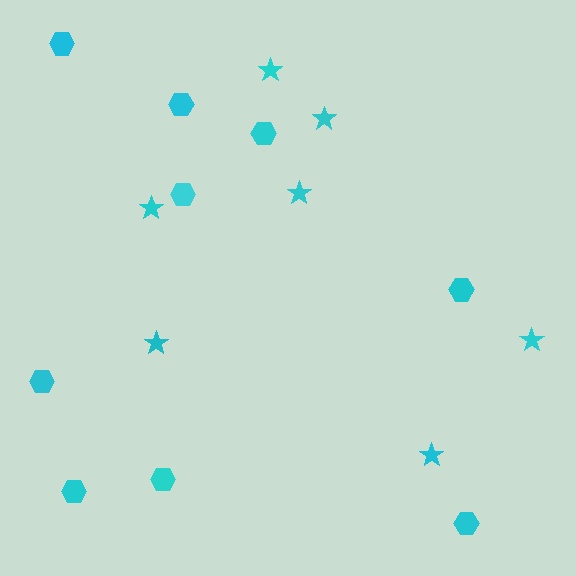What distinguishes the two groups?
There are 2 groups: one group of stars (7) and one group of hexagons (9).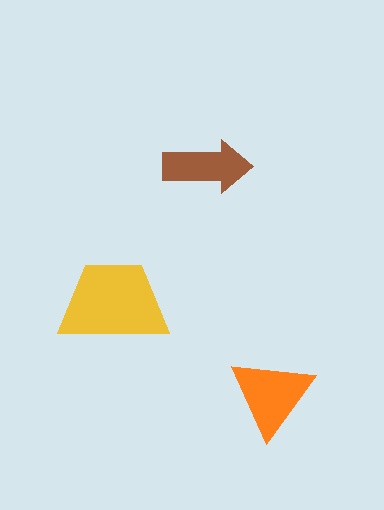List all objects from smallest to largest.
The brown arrow, the orange triangle, the yellow trapezoid.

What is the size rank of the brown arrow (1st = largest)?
3rd.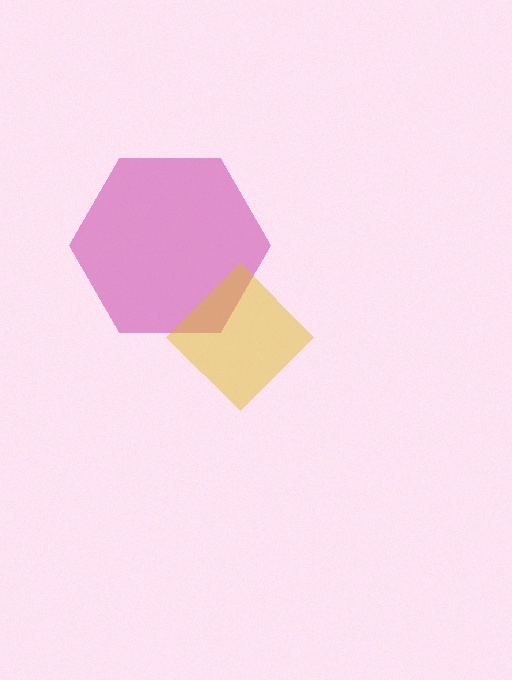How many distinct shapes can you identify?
There are 2 distinct shapes: a magenta hexagon, a yellow diamond.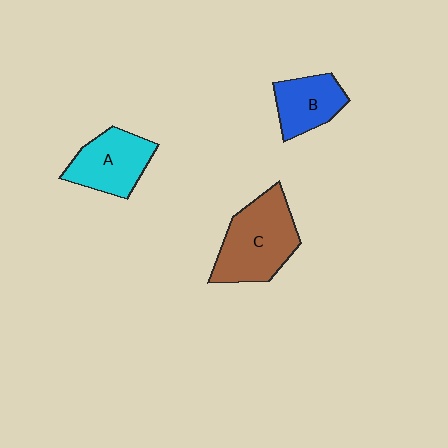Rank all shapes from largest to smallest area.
From largest to smallest: C (brown), A (cyan), B (blue).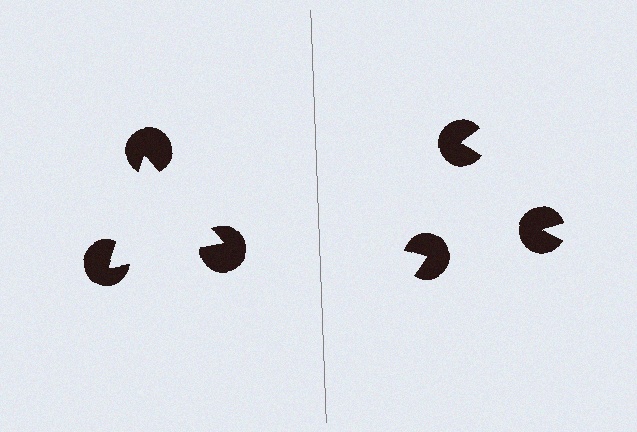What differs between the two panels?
The pac-man discs are positioned identically on both sides; only the wedge orientations differ. On the left they align to a triangle; on the right they are misaligned.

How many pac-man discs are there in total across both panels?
6 — 3 on each side.